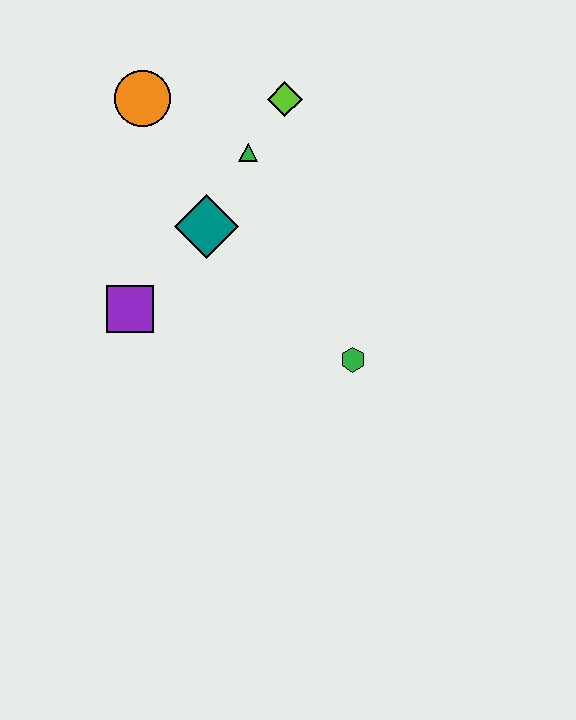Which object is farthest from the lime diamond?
The green hexagon is farthest from the lime diamond.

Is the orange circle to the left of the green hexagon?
Yes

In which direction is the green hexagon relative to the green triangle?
The green hexagon is below the green triangle.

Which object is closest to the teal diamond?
The green triangle is closest to the teal diamond.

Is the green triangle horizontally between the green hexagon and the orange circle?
Yes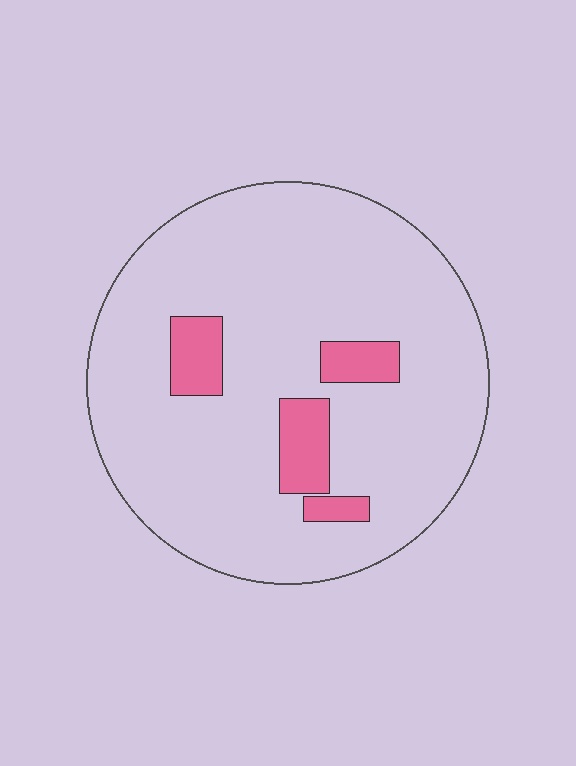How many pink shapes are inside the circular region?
4.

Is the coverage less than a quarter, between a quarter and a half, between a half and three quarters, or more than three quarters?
Less than a quarter.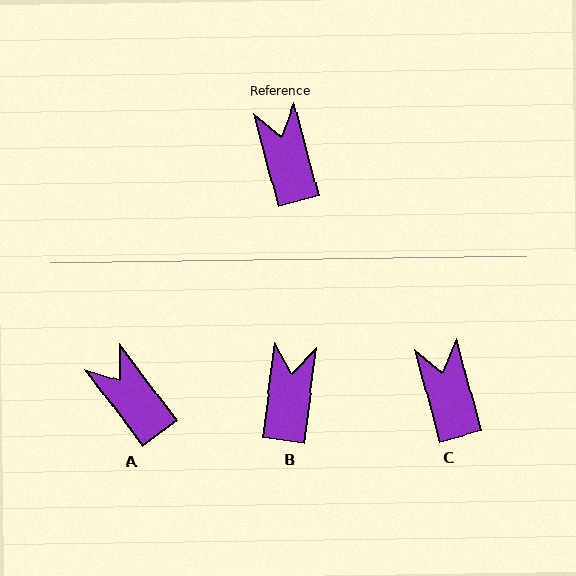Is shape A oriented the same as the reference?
No, it is off by about 22 degrees.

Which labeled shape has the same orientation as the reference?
C.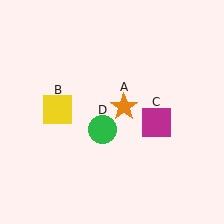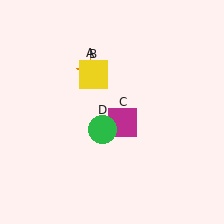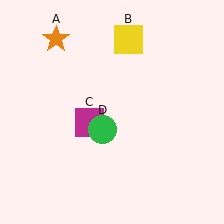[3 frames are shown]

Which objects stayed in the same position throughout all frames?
Green circle (object D) remained stationary.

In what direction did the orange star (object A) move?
The orange star (object A) moved up and to the left.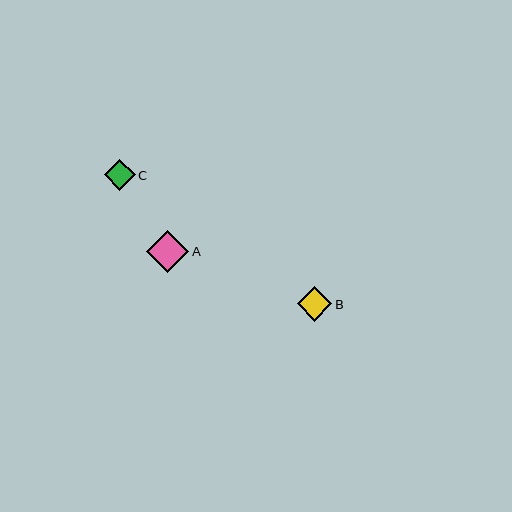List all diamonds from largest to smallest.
From largest to smallest: A, B, C.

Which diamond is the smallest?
Diamond C is the smallest with a size of approximately 31 pixels.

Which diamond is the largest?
Diamond A is the largest with a size of approximately 42 pixels.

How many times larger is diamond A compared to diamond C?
Diamond A is approximately 1.3 times the size of diamond C.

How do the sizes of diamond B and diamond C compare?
Diamond B and diamond C are approximately the same size.